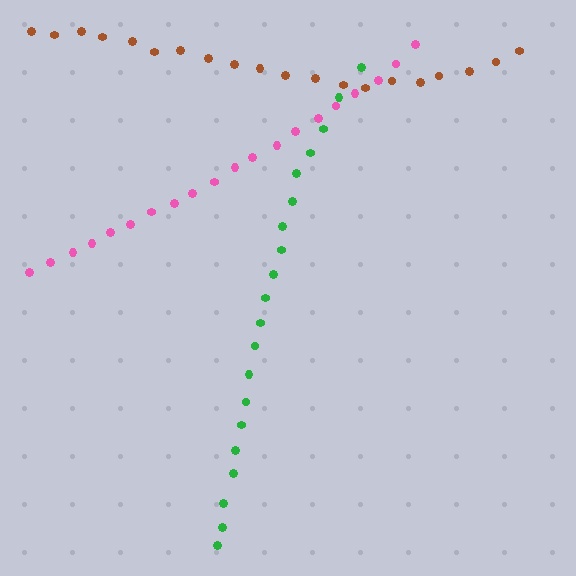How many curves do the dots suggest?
There are 3 distinct paths.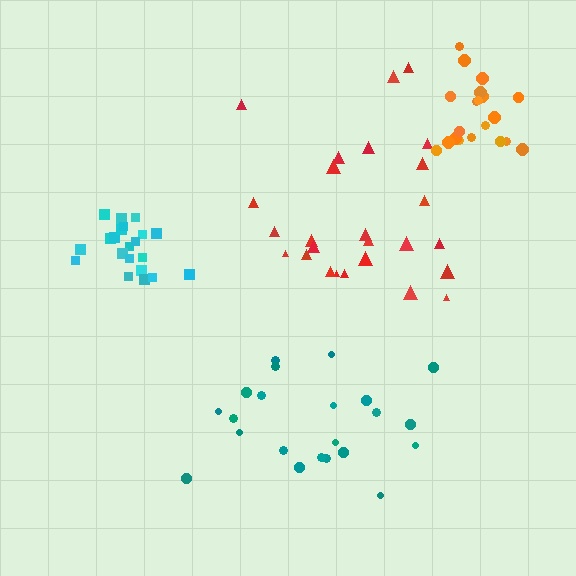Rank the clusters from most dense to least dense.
cyan, orange, teal, red.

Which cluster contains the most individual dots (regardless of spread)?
Red (26).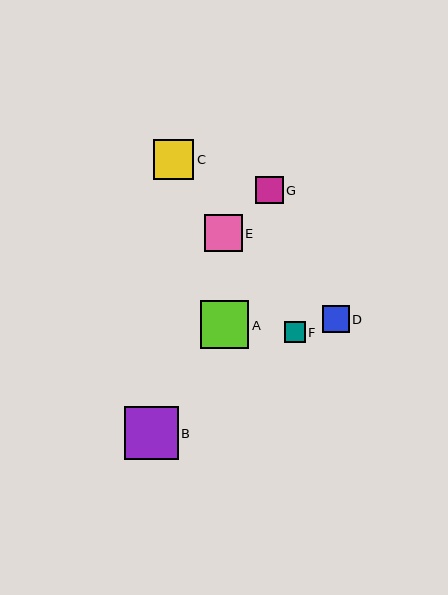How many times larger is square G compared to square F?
Square G is approximately 1.3 times the size of square F.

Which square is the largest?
Square B is the largest with a size of approximately 54 pixels.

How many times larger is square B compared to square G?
Square B is approximately 1.9 times the size of square G.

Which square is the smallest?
Square F is the smallest with a size of approximately 21 pixels.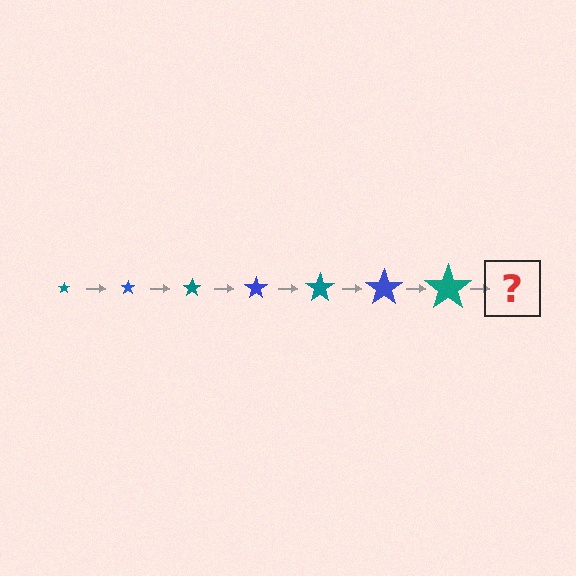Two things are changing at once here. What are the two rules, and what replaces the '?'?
The two rules are that the star grows larger each step and the color cycles through teal and blue. The '?' should be a blue star, larger than the previous one.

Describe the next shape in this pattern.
It should be a blue star, larger than the previous one.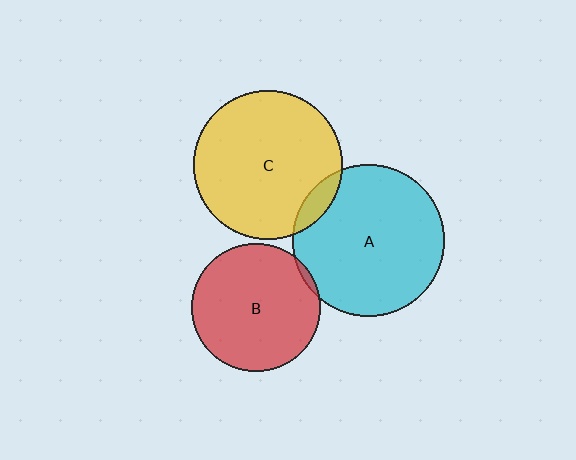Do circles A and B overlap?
Yes.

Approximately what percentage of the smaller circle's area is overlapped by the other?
Approximately 5%.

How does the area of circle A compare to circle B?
Approximately 1.4 times.